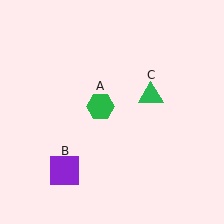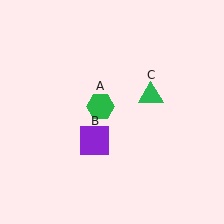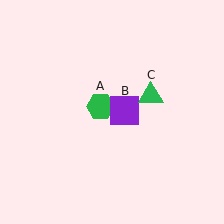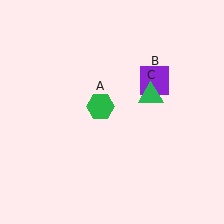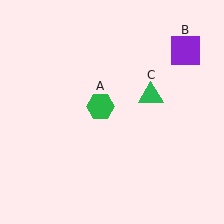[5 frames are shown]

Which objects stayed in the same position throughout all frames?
Green hexagon (object A) and green triangle (object C) remained stationary.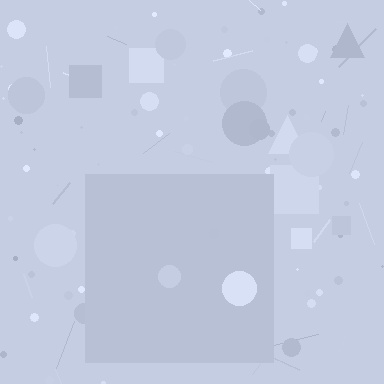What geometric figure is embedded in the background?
A square is embedded in the background.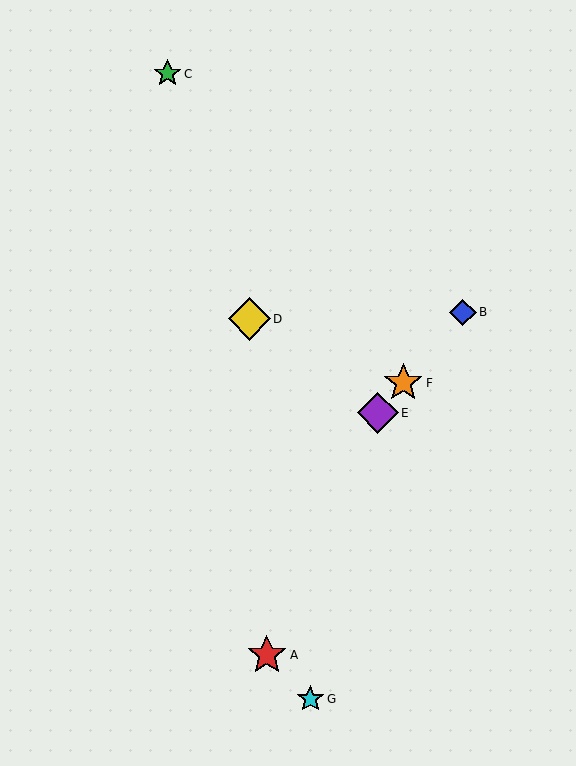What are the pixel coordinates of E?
Object E is at (378, 413).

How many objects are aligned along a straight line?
3 objects (B, E, F) are aligned along a straight line.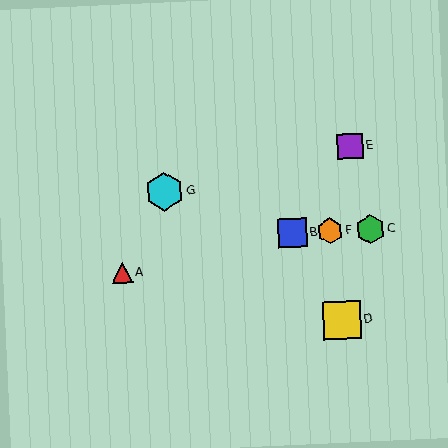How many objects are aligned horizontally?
3 objects (B, C, F) are aligned horizontally.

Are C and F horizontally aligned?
Yes, both are at y≈229.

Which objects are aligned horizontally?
Objects B, C, F are aligned horizontally.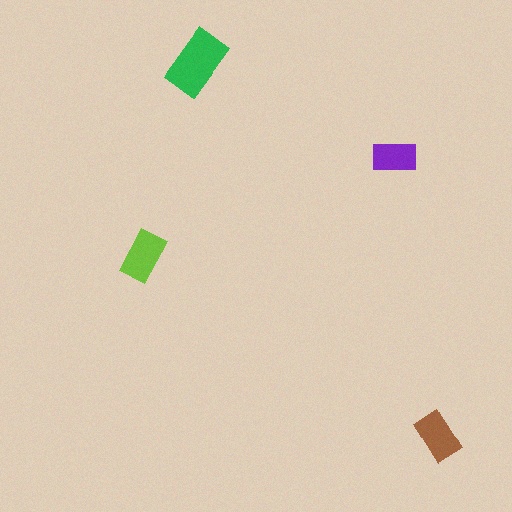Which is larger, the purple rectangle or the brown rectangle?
The brown one.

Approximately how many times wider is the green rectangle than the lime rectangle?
About 1.5 times wider.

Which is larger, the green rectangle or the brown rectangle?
The green one.